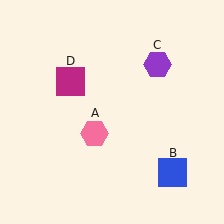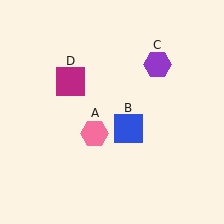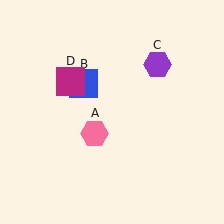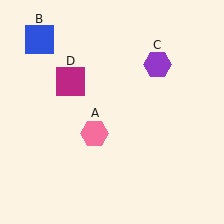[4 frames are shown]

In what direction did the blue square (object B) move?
The blue square (object B) moved up and to the left.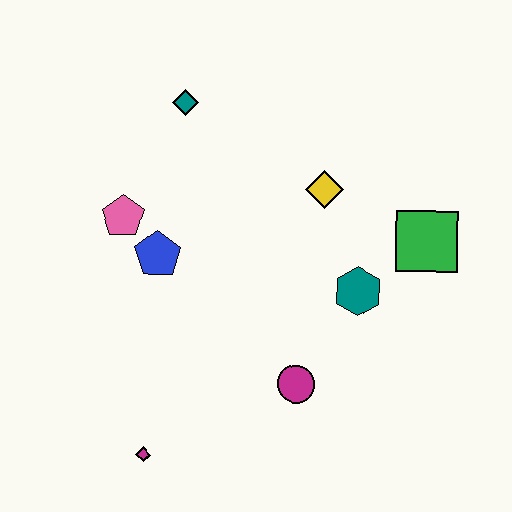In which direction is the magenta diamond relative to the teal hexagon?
The magenta diamond is to the left of the teal hexagon.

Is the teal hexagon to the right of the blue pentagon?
Yes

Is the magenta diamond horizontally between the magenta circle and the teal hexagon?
No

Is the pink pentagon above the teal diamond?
No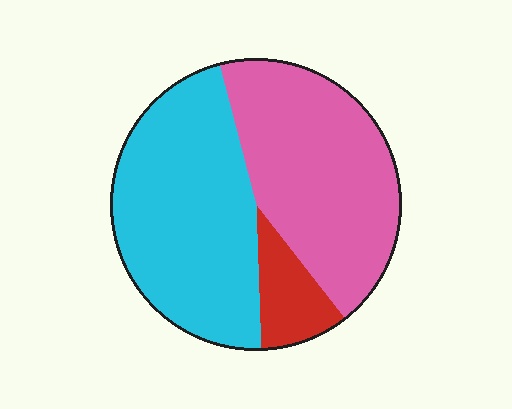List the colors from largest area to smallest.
From largest to smallest: cyan, pink, red.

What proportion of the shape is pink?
Pink covers roughly 45% of the shape.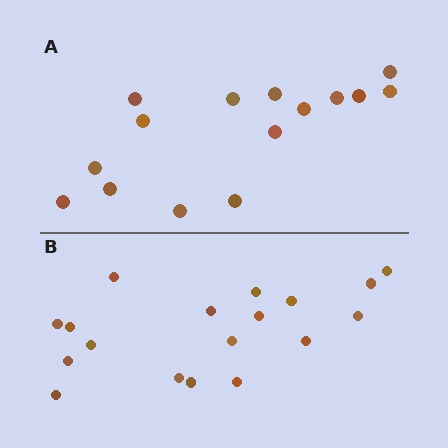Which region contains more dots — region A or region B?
Region B (the bottom region) has more dots.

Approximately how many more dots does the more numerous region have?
Region B has just a few more — roughly 2 or 3 more dots than region A.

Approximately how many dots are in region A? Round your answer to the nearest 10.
About 20 dots. (The exact count is 15, which rounds to 20.)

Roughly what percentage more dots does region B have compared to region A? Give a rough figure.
About 20% more.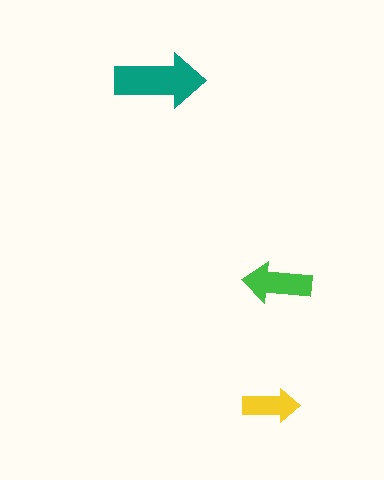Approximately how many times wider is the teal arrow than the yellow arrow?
About 1.5 times wider.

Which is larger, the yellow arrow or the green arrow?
The green one.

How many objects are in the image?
There are 3 objects in the image.